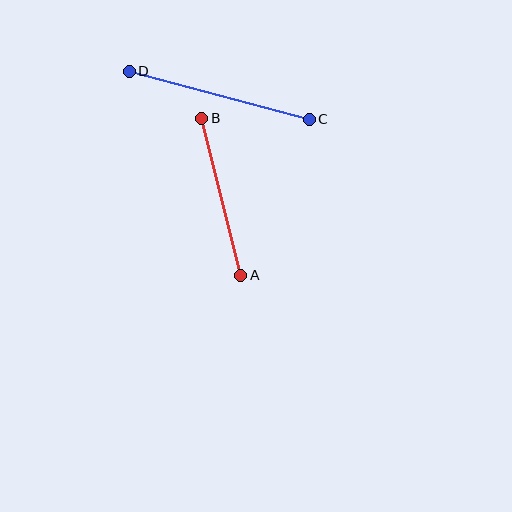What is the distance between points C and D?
The distance is approximately 186 pixels.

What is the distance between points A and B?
The distance is approximately 162 pixels.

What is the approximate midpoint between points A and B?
The midpoint is at approximately (221, 197) pixels.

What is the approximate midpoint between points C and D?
The midpoint is at approximately (219, 95) pixels.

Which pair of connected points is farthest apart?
Points C and D are farthest apart.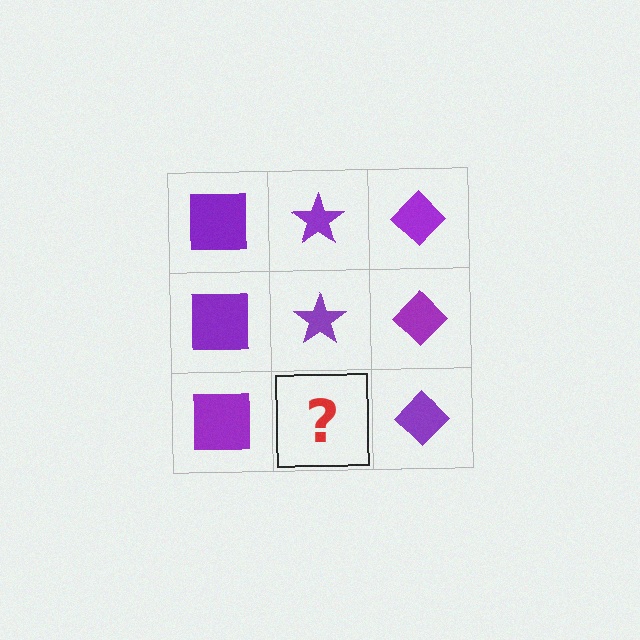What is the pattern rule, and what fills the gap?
The rule is that each column has a consistent shape. The gap should be filled with a purple star.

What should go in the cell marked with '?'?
The missing cell should contain a purple star.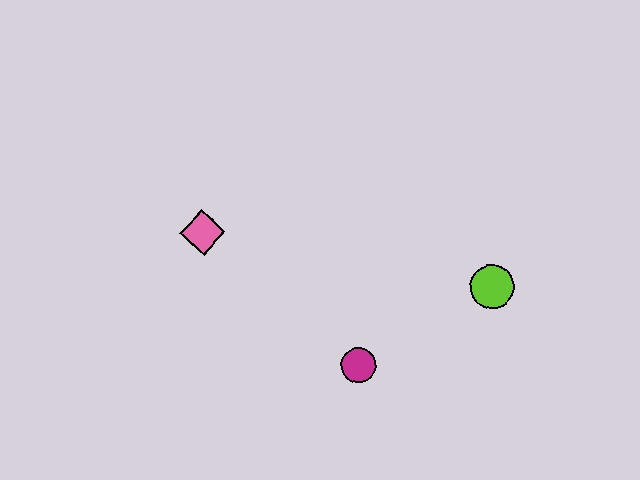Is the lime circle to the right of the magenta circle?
Yes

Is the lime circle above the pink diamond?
No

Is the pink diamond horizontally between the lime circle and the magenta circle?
No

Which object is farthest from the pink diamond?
The lime circle is farthest from the pink diamond.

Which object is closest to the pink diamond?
The magenta circle is closest to the pink diamond.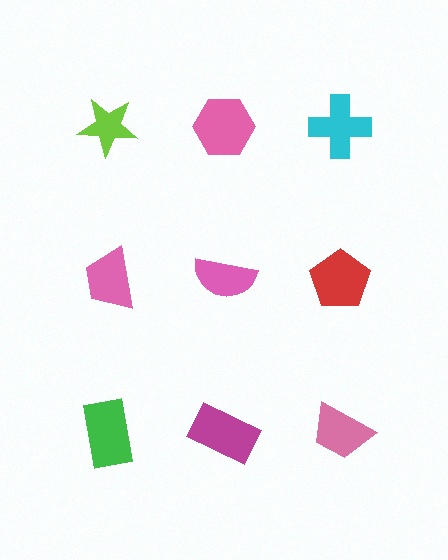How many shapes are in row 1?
3 shapes.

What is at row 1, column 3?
A cyan cross.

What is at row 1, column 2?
A pink hexagon.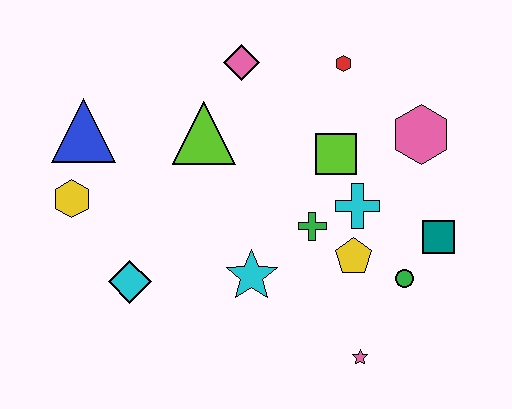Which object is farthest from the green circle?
The blue triangle is farthest from the green circle.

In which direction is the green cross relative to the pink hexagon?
The green cross is to the left of the pink hexagon.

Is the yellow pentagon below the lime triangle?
Yes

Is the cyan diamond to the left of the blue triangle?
No